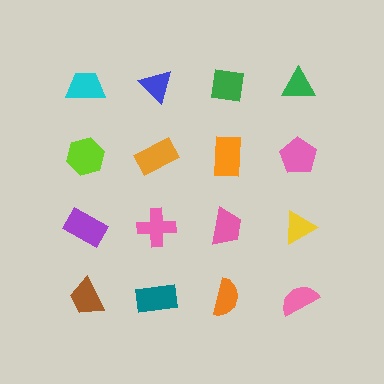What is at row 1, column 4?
A green triangle.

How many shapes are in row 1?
4 shapes.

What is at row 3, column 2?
A pink cross.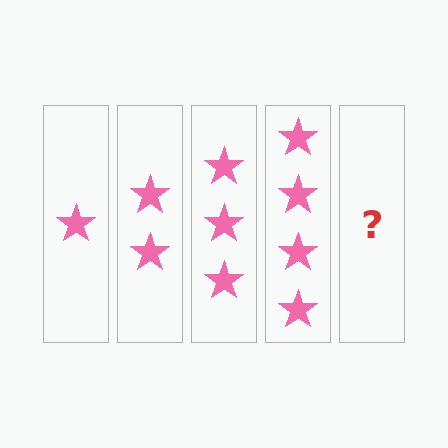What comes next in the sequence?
The next element should be 5 stars.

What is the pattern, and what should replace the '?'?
The pattern is that each step adds one more star. The '?' should be 5 stars.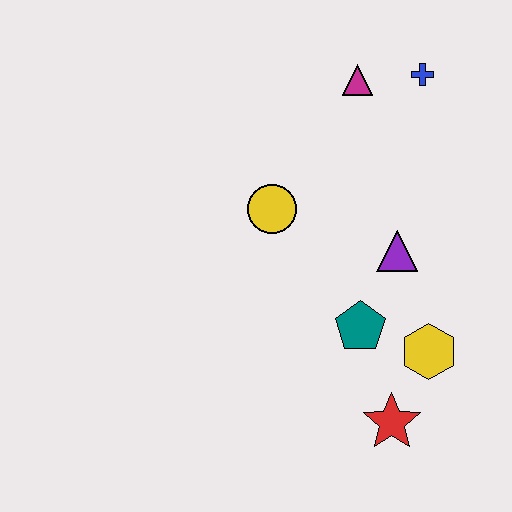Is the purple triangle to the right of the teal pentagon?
Yes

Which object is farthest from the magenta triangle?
The red star is farthest from the magenta triangle.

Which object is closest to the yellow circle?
The purple triangle is closest to the yellow circle.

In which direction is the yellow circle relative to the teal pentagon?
The yellow circle is above the teal pentagon.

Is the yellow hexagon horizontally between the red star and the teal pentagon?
No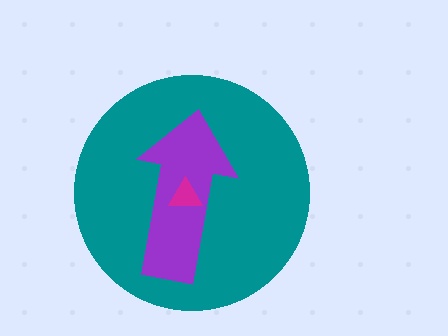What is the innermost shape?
The magenta triangle.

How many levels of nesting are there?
3.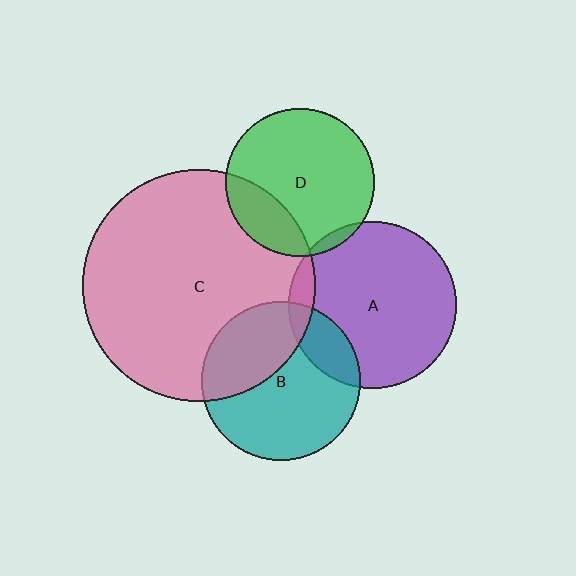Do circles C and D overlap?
Yes.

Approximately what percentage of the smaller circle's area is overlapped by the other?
Approximately 20%.